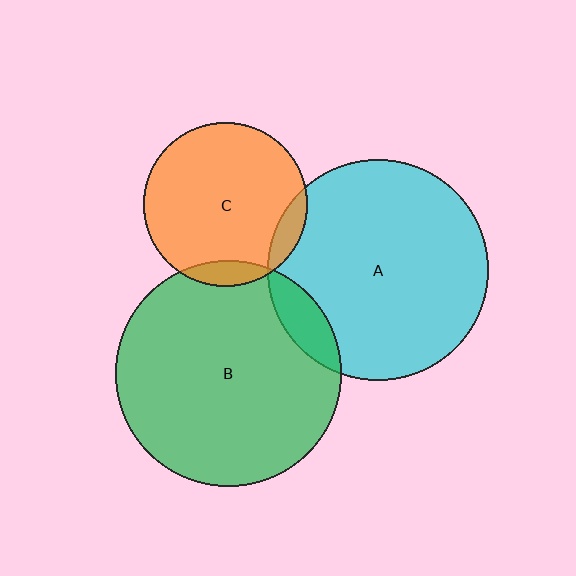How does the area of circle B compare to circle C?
Approximately 1.9 times.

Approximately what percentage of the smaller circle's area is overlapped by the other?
Approximately 10%.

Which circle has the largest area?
Circle B (green).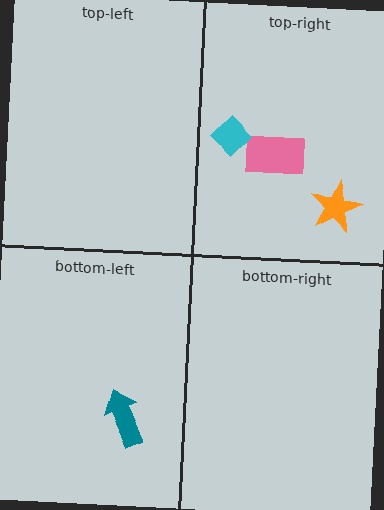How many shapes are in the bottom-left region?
1.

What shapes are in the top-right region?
The pink rectangle, the cyan diamond, the orange star.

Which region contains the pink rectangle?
The top-right region.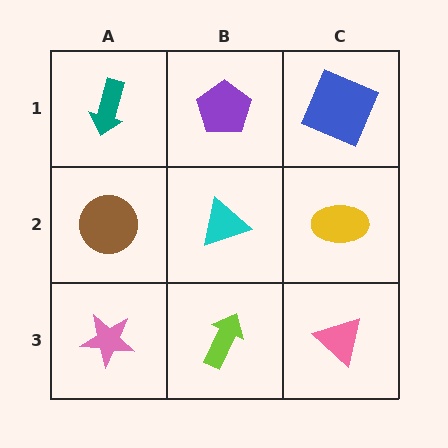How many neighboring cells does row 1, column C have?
2.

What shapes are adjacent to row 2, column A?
A teal arrow (row 1, column A), a pink star (row 3, column A), a cyan triangle (row 2, column B).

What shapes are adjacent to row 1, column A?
A brown circle (row 2, column A), a purple pentagon (row 1, column B).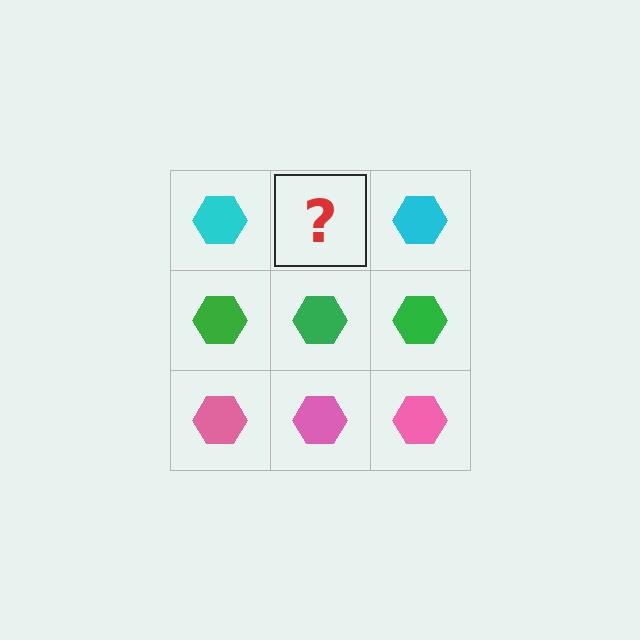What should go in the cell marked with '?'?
The missing cell should contain a cyan hexagon.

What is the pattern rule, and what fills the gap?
The rule is that each row has a consistent color. The gap should be filled with a cyan hexagon.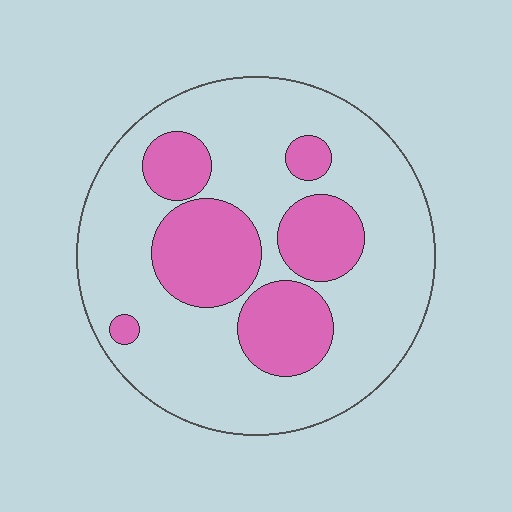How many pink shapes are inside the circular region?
6.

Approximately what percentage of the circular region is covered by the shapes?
Approximately 30%.